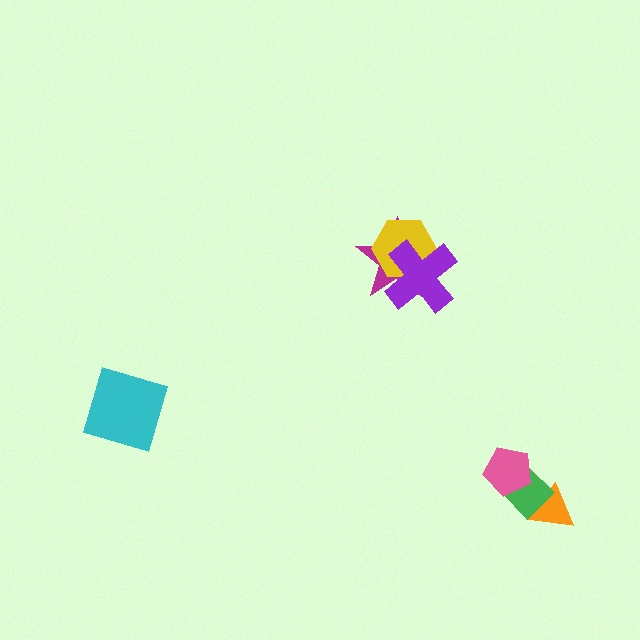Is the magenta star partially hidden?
Yes, it is partially covered by another shape.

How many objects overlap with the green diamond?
2 objects overlap with the green diamond.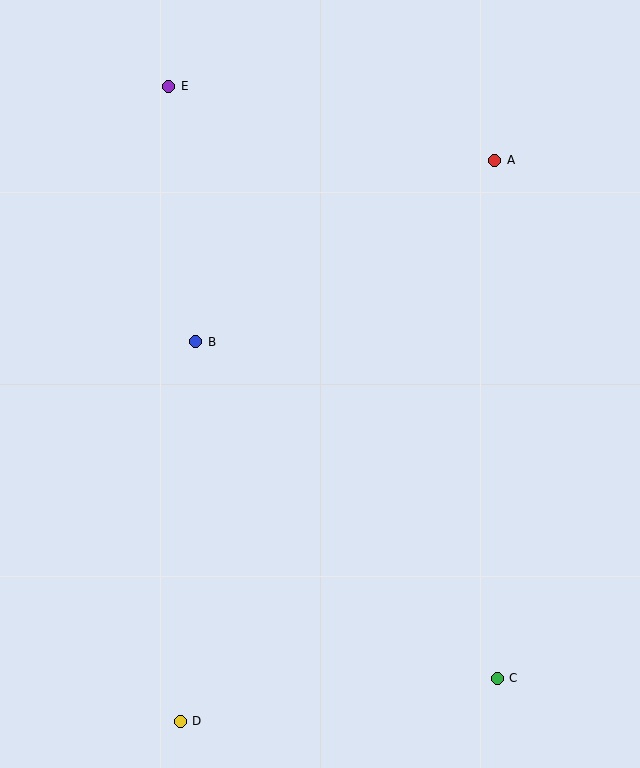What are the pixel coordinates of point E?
Point E is at (169, 86).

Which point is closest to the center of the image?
Point B at (196, 342) is closest to the center.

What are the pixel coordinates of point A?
Point A is at (495, 160).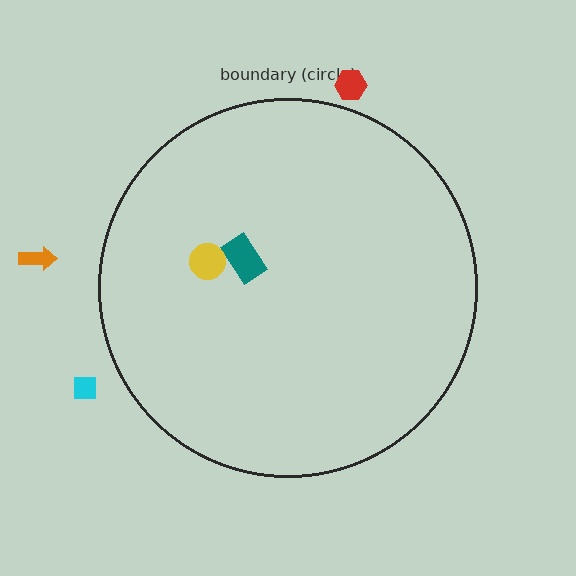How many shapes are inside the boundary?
2 inside, 3 outside.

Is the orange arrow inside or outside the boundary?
Outside.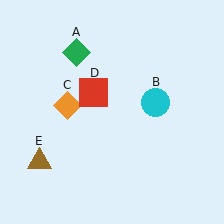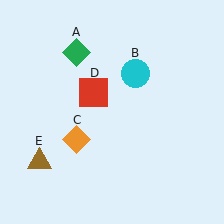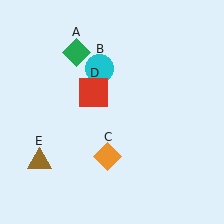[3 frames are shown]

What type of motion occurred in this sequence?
The cyan circle (object B), orange diamond (object C) rotated counterclockwise around the center of the scene.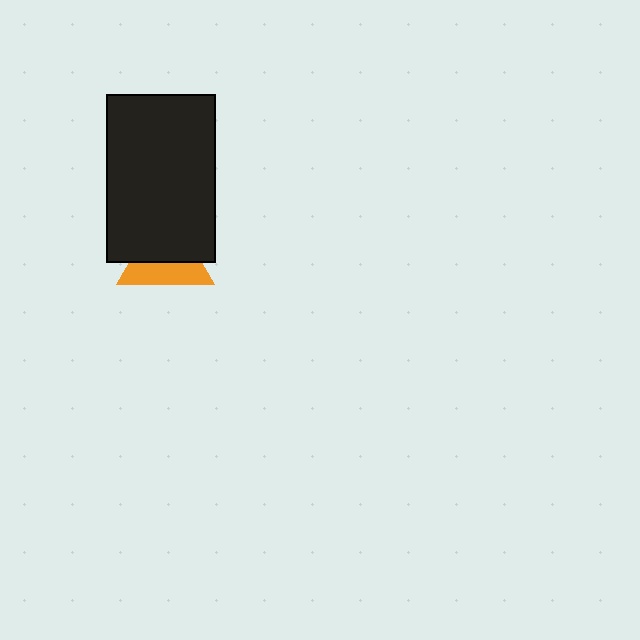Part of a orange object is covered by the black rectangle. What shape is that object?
It is a triangle.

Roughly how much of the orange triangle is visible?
A small part of it is visible (roughly 45%).